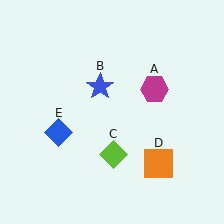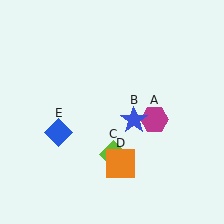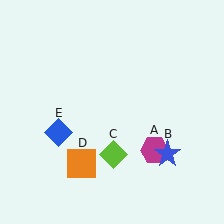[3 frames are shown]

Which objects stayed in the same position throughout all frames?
Lime diamond (object C) and blue diamond (object E) remained stationary.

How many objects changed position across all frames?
3 objects changed position: magenta hexagon (object A), blue star (object B), orange square (object D).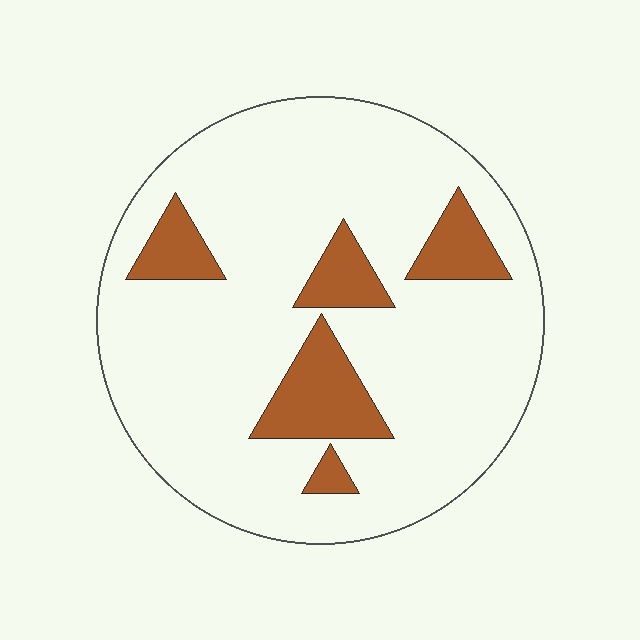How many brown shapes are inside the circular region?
5.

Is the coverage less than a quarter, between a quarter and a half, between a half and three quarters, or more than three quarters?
Less than a quarter.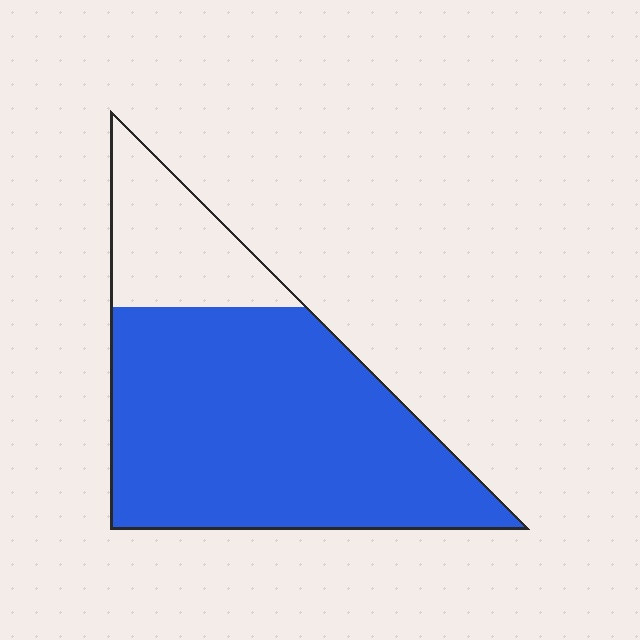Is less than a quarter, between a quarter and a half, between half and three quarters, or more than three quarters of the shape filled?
More than three quarters.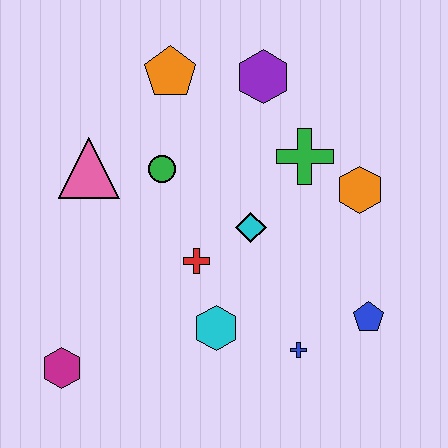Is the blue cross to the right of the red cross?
Yes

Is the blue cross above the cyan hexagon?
No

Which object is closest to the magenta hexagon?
The cyan hexagon is closest to the magenta hexagon.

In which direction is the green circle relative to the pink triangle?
The green circle is to the right of the pink triangle.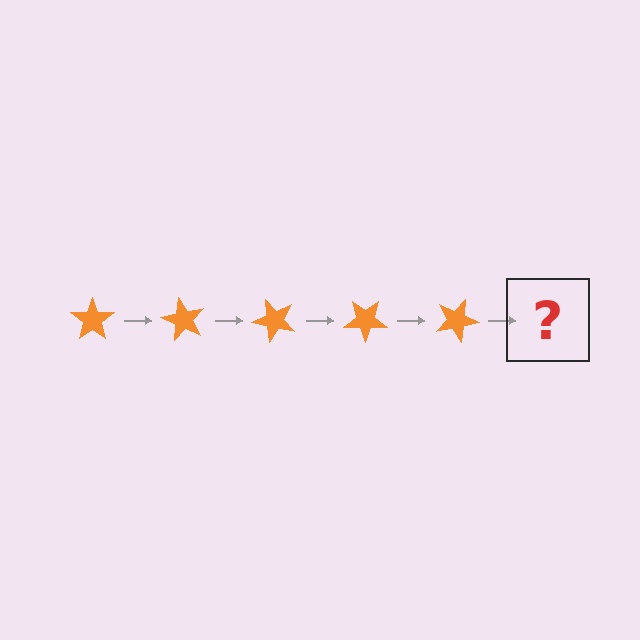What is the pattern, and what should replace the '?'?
The pattern is that the star rotates 60 degrees each step. The '?' should be an orange star rotated 300 degrees.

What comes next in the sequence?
The next element should be an orange star rotated 300 degrees.